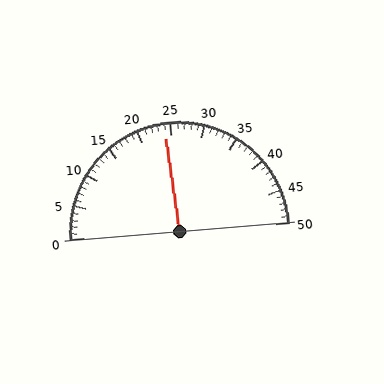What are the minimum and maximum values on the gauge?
The gauge ranges from 0 to 50.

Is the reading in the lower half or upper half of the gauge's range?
The reading is in the lower half of the range (0 to 50).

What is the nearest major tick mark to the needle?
The nearest major tick mark is 25.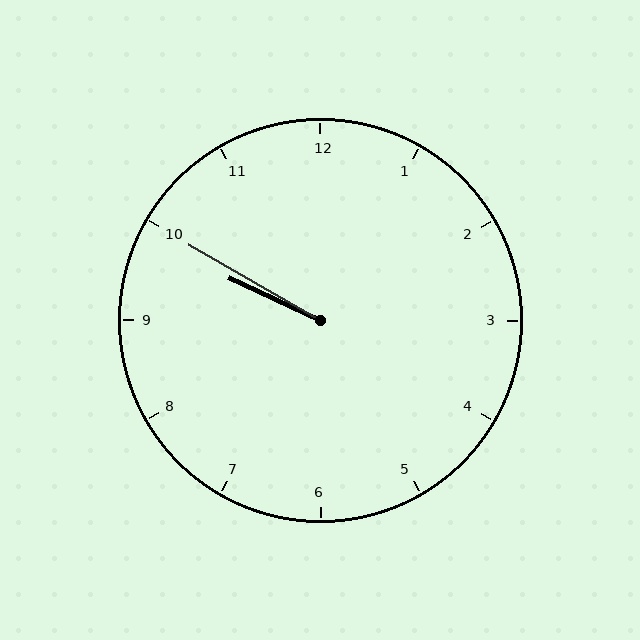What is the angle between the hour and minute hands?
Approximately 5 degrees.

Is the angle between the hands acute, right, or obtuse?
It is acute.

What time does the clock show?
9:50.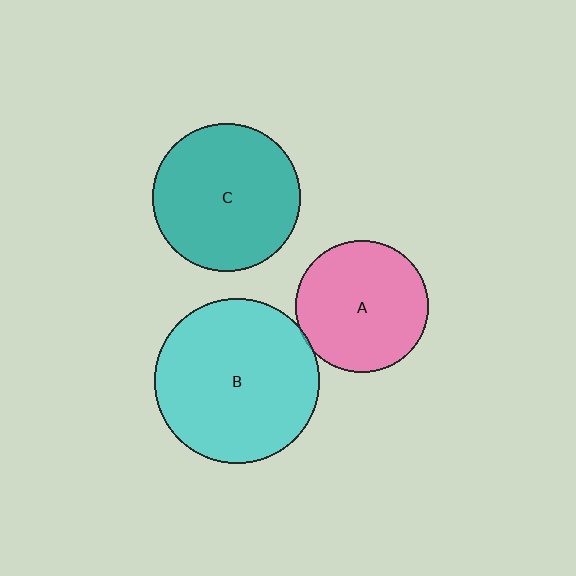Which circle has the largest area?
Circle B (cyan).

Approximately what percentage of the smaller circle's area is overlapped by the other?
Approximately 5%.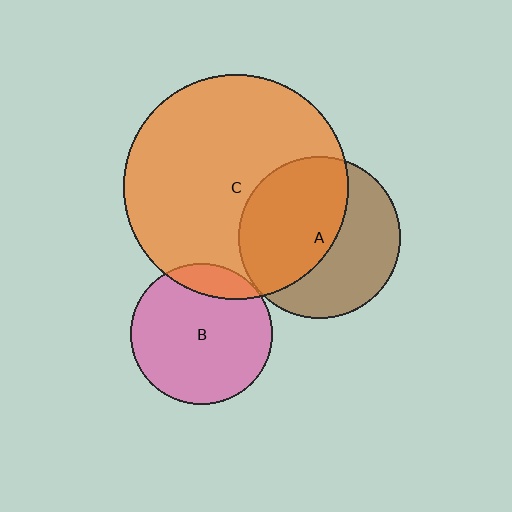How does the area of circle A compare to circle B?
Approximately 1.3 times.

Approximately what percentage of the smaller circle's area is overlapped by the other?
Approximately 15%.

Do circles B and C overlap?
Yes.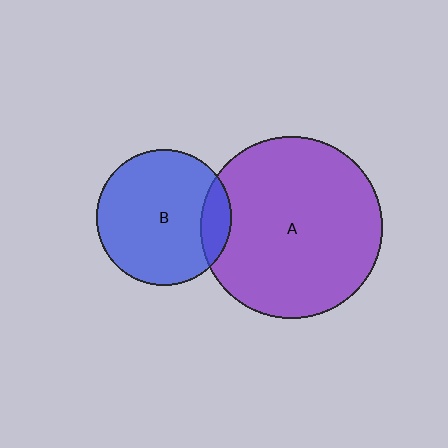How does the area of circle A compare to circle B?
Approximately 1.8 times.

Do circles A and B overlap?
Yes.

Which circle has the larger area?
Circle A (purple).